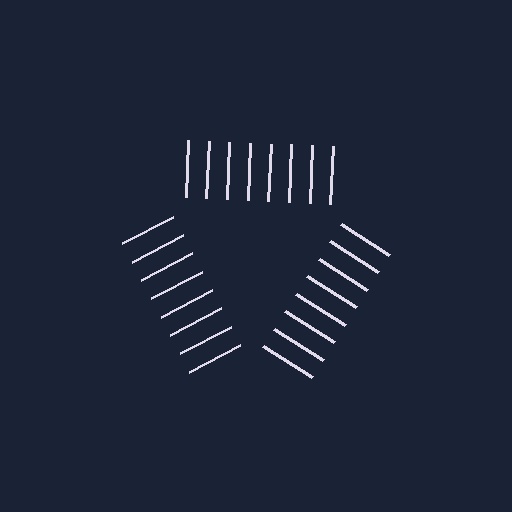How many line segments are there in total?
24 — 8 along each of the 3 edges.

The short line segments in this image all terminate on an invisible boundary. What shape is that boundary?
An illusory triangle — the line segments terminate on its edges but no continuous stroke is drawn.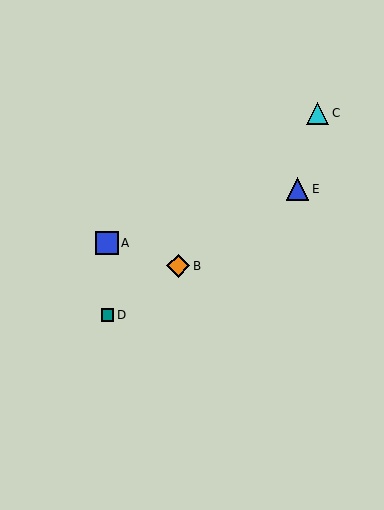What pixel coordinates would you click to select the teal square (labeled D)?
Click at (107, 315) to select the teal square D.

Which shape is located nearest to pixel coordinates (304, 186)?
The blue triangle (labeled E) at (298, 189) is nearest to that location.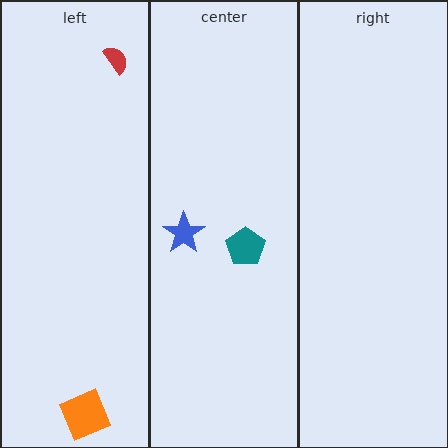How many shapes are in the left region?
2.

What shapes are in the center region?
The blue star, the teal pentagon.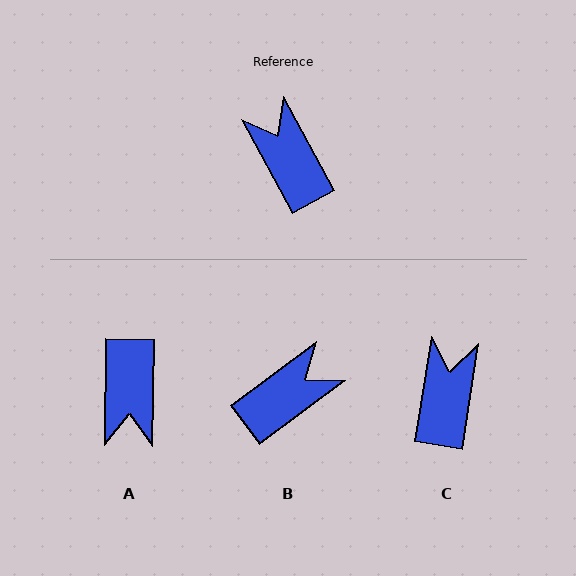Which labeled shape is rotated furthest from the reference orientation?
A, about 150 degrees away.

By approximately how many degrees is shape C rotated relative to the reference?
Approximately 38 degrees clockwise.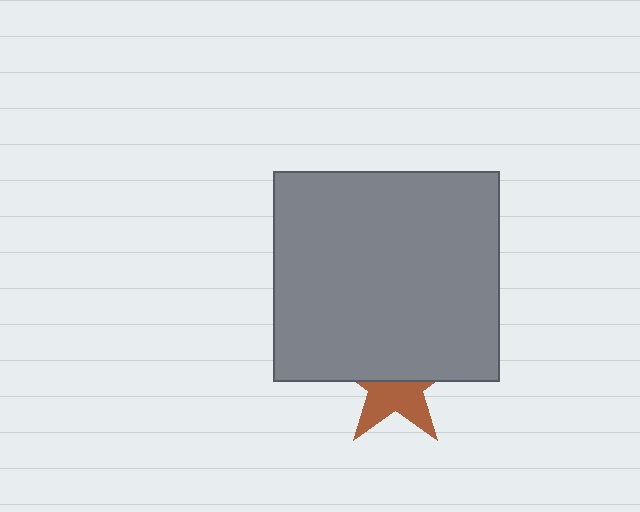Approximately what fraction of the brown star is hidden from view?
Roughly 53% of the brown star is hidden behind the gray rectangle.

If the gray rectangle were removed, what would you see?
You would see the complete brown star.